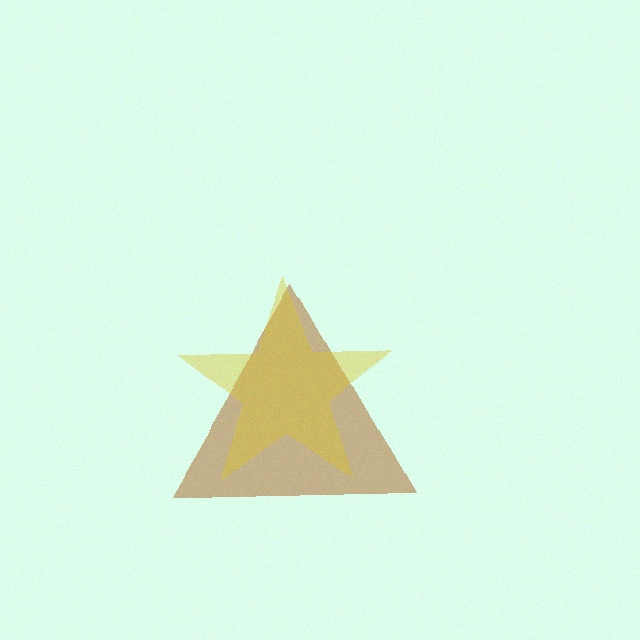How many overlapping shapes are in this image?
There are 2 overlapping shapes in the image.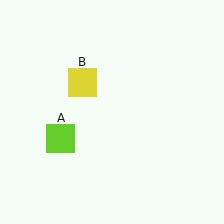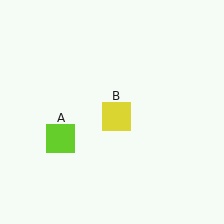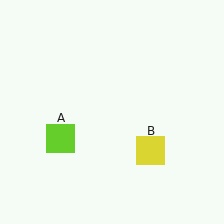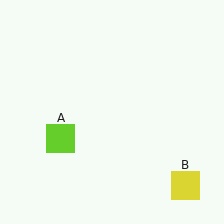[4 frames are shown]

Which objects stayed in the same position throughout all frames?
Lime square (object A) remained stationary.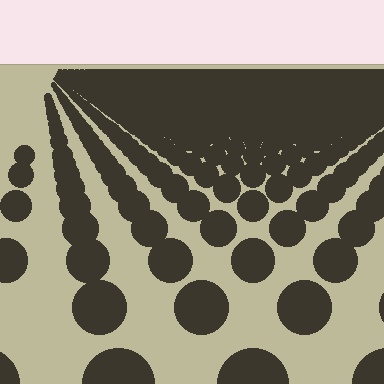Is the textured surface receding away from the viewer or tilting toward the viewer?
The surface is receding away from the viewer. Texture elements get smaller and denser toward the top.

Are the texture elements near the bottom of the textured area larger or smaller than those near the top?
Larger. Near the bottom, elements are closer to the viewer and appear at a bigger on-screen size.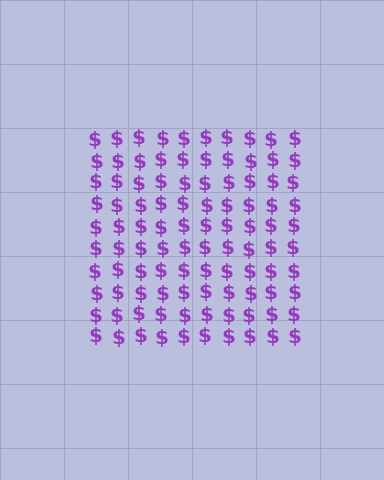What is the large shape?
The large shape is a square.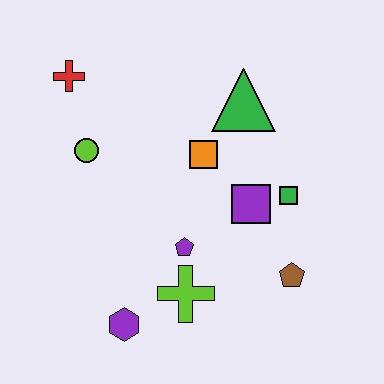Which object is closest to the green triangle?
The orange square is closest to the green triangle.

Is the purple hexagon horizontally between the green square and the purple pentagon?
No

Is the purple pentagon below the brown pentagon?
No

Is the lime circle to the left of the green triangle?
Yes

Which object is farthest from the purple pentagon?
The red cross is farthest from the purple pentagon.